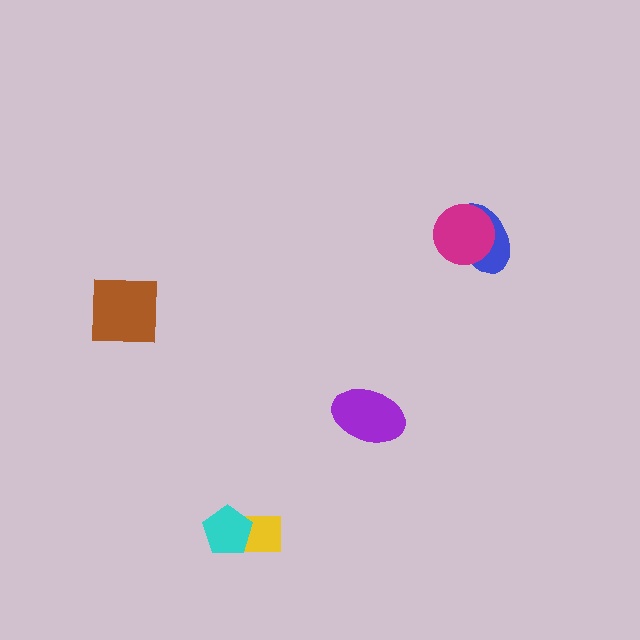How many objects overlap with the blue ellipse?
1 object overlaps with the blue ellipse.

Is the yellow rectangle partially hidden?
Yes, it is partially covered by another shape.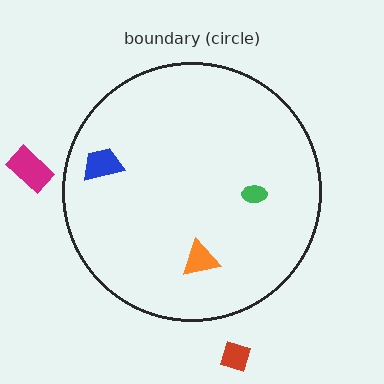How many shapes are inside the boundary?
3 inside, 2 outside.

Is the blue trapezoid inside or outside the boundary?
Inside.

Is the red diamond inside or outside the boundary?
Outside.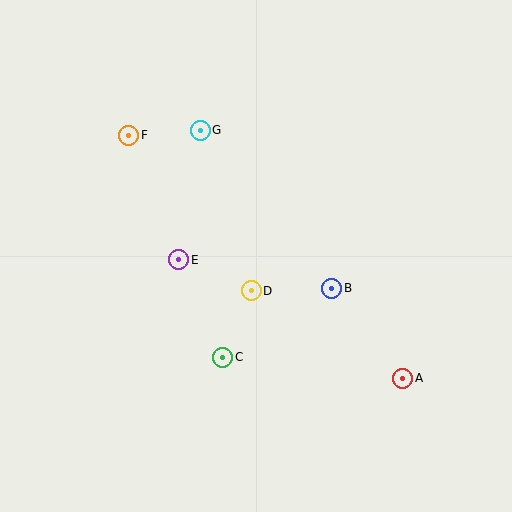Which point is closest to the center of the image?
Point D at (251, 291) is closest to the center.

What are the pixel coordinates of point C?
Point C is at (223, 357).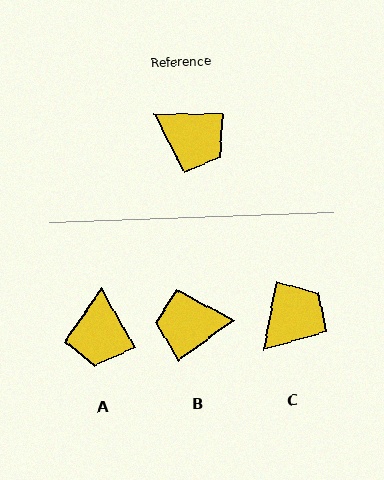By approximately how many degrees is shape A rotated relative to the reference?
Approximately 62 degrees clockwise.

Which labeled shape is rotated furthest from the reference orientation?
B, about 145 degrees away.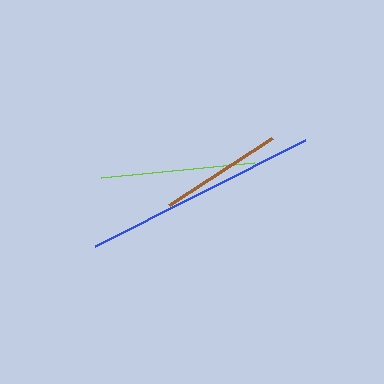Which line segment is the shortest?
The brown line is the shortest at approximately 123 pixels.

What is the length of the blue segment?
The blue segment is approximately 236 pixels long.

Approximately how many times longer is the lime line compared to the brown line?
The lime line is approximately 1.2 times the length of the brown line.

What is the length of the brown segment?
The brown segment is approximately 123 pixels long.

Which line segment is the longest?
The blue line is the longest at approximately 236 pixels.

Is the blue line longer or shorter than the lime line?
The blue line is longer than the lime line.